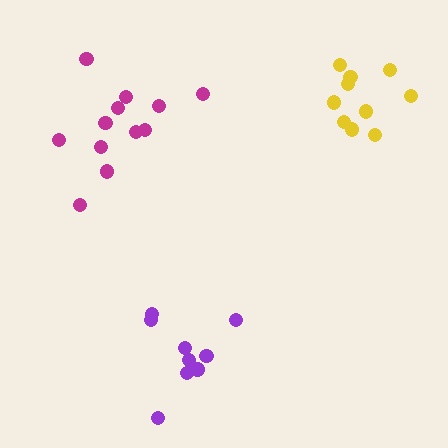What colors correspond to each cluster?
The clusters are colored: yellow, purple, magenta.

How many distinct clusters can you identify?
There are 3 distinct clusters.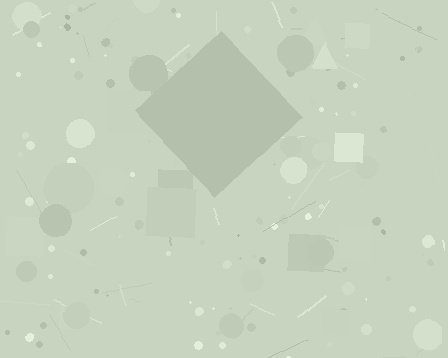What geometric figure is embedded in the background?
A diamond is embedded in the background.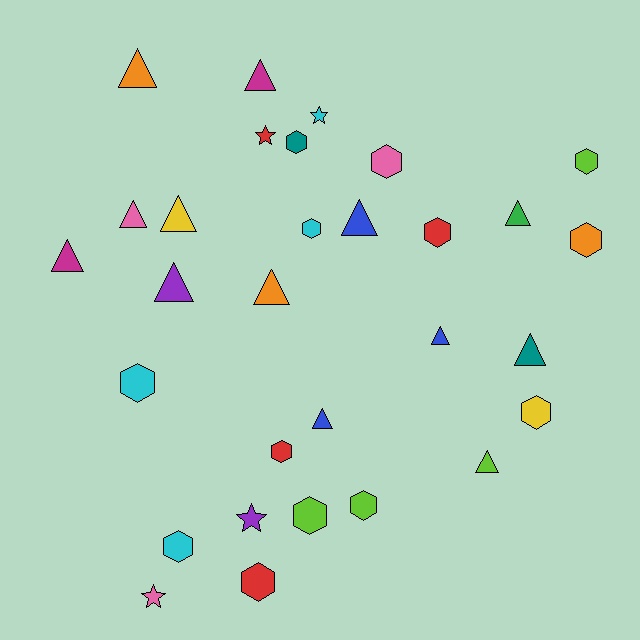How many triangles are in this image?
There are 13 triangles.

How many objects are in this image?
There are 30 objects.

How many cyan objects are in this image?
There are 4 cyan objects.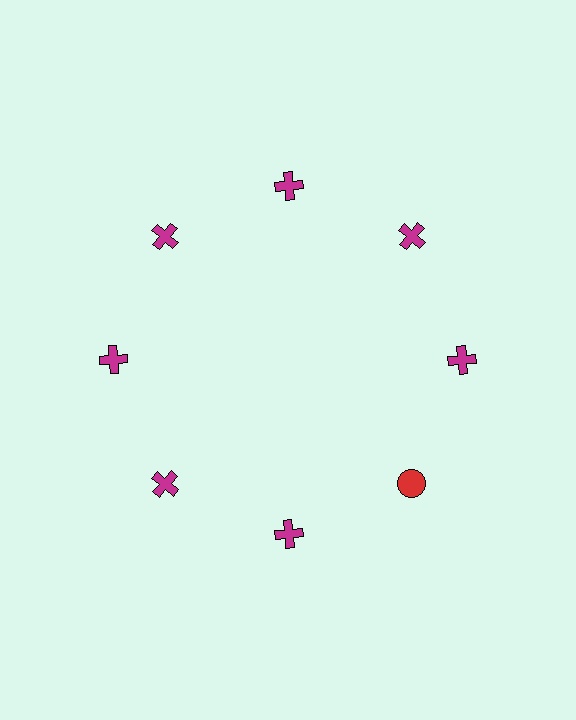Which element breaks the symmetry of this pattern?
The red circle at roughly the 4 o'clock position breaks the symmetry. All other shapes are magenta crosses.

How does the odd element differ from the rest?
It differs in both color (red instead of magenta) and shape (circle instead of cross).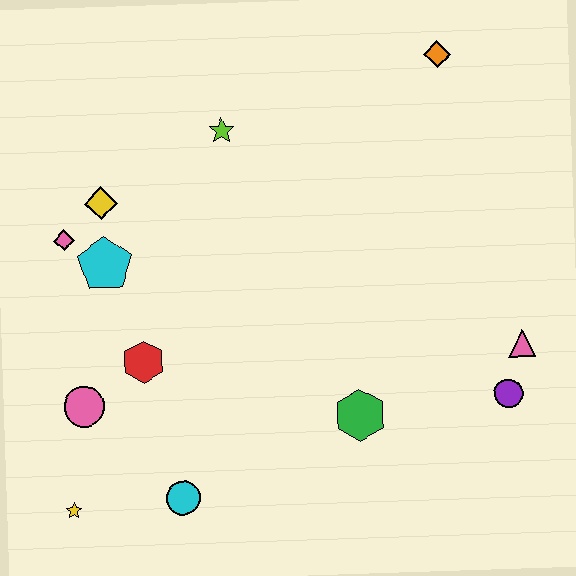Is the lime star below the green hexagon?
No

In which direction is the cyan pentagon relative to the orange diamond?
The cyan pentagon is to the left of the orange diamond.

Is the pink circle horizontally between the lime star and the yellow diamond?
No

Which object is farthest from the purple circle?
The pink diamond is farthest from the purple circle.